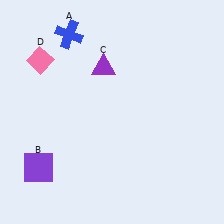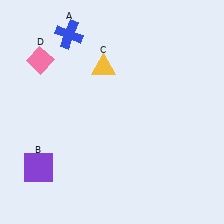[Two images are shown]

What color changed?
The triangle (C) changed from purple in Image 1 to yellow in Image 2.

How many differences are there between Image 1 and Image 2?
There is 1 difference between the two images.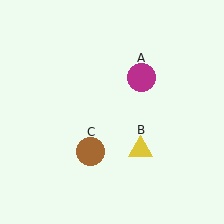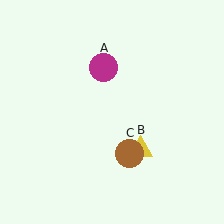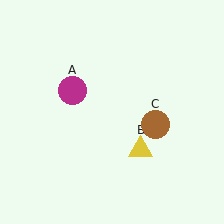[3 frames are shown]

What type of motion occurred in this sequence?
The magenta circle (object A), brown circle (object C) rotated counterclockwise around the center of the scene.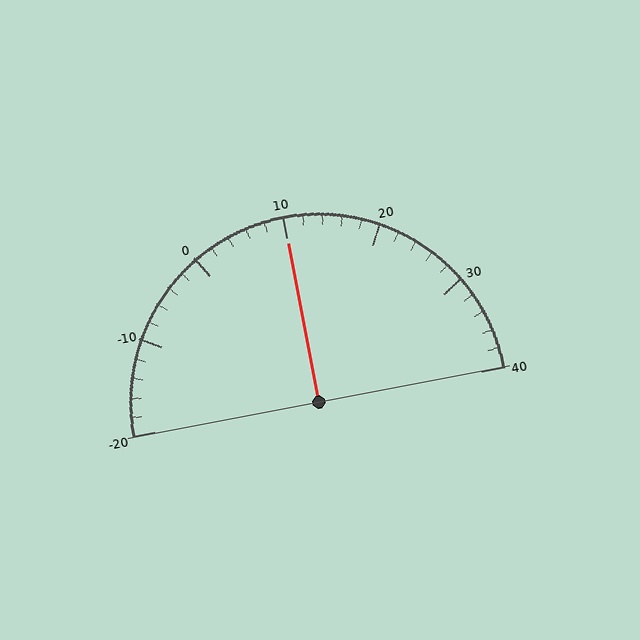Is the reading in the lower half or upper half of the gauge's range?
The reading is in the upper half of the range (-20 to 40).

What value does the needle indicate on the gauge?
The needle indicates approximately 10.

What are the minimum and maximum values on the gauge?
The gauge ranges from -20 to 40.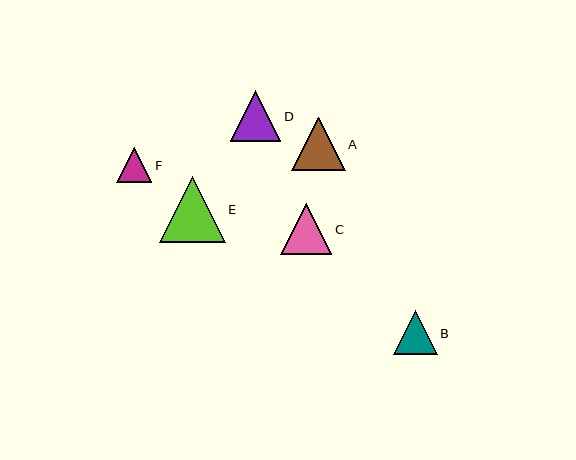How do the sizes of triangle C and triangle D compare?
Triangle C and triangle D are approximately the same size.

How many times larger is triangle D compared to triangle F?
Triangle D is approximately 1.4 times the size of triangle F.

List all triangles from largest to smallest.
From largest to smallest: E, A, C, D, B, F.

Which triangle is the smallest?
Triangle F is the smallest with a size of approximately 35 pixels.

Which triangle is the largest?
Triangle E is the largest with a size of approximately 65 pixels.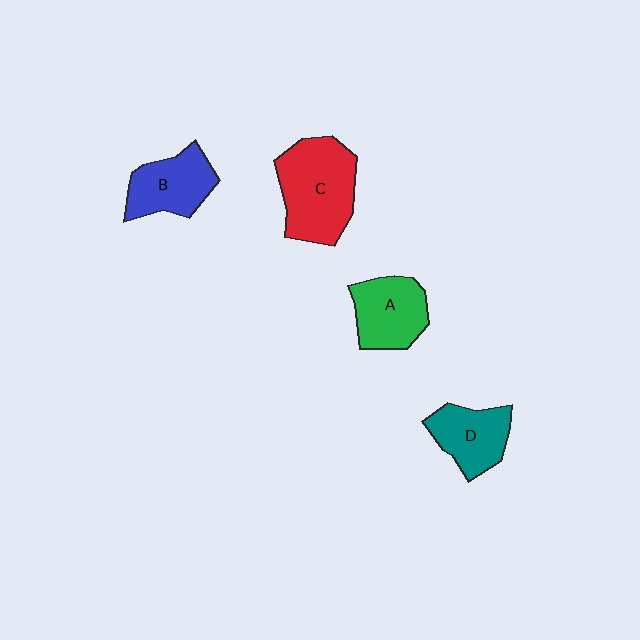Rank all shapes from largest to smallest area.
From largest to smallest: C (red), A (green), B (blue), D (teal).